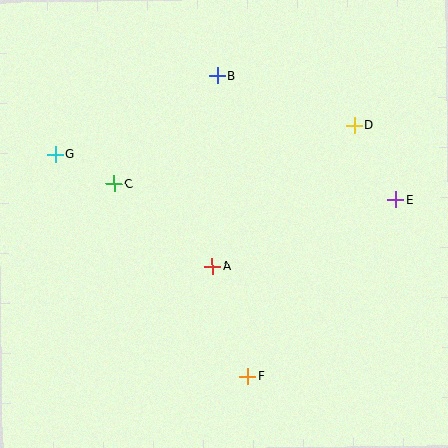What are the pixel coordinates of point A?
Point A is at (212, 266).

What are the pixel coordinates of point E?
Point E is at (396, 200).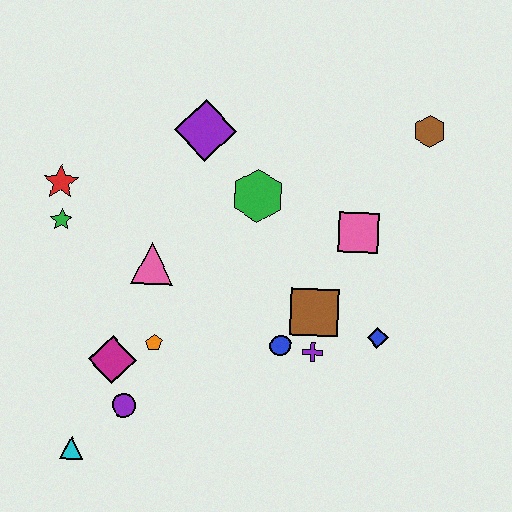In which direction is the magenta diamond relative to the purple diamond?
The magenta diamond is below the purple diamond.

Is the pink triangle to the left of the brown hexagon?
Yes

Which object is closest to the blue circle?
The purple cross is closest to the blue circle.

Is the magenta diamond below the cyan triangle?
No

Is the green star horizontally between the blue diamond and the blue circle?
No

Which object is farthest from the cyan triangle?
The brown hexagon is farthest from the cyan triangle.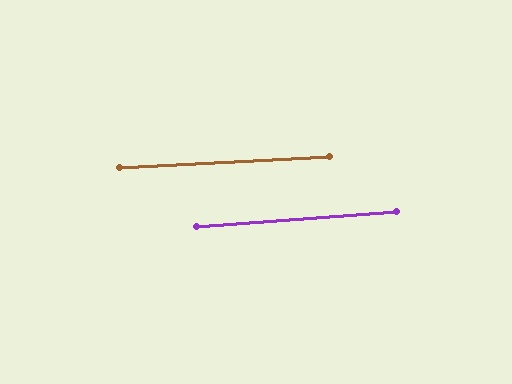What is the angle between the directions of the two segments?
Approximately 1 degree.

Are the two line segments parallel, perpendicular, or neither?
Parallel — their directions differ by only 1.1°.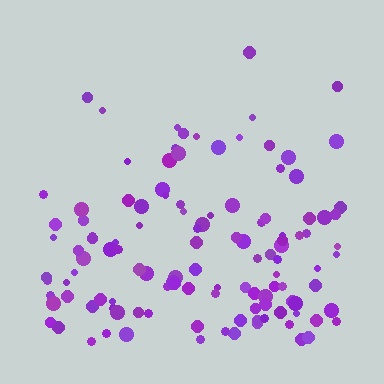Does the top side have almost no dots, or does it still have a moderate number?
Still a moderate number, just noticeably fewer than the bottom.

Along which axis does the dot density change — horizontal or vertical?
Vertical.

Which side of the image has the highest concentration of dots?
The bottom.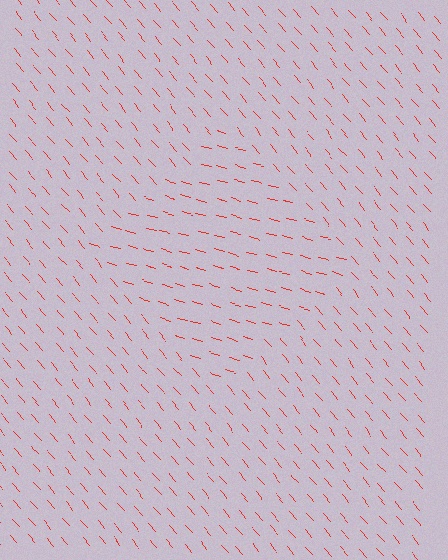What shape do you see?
I see a diamond.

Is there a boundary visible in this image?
Yes, there is a texture boundary formed by a change in line orientation.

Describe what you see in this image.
The image is filled with small red line segments. A diamond region in the image has lines oriented differently from the surrounding lines, creating a visible texture boundary.